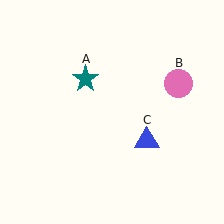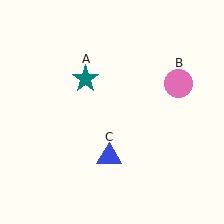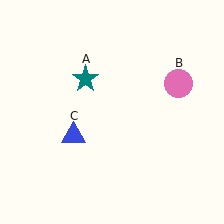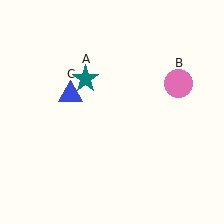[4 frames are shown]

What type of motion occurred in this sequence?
The blue triangle (object C) rotated clockwise around the center of the scene.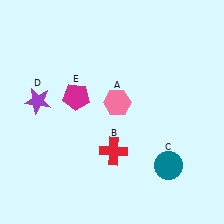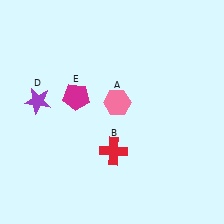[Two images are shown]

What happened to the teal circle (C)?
The teal circle (C) was removed in Image 2. It was in the bottom-right area of Image 1.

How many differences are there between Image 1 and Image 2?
There is 1 difference between the two images.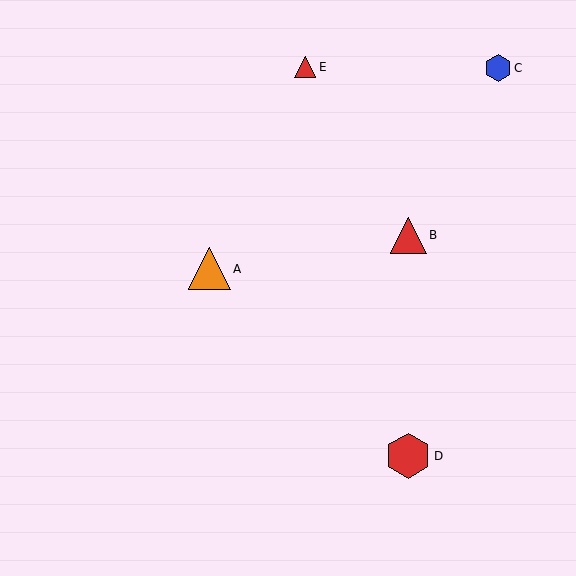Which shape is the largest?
The red hexagon (labeled D) is the largest.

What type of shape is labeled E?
Shape E is a red triangle.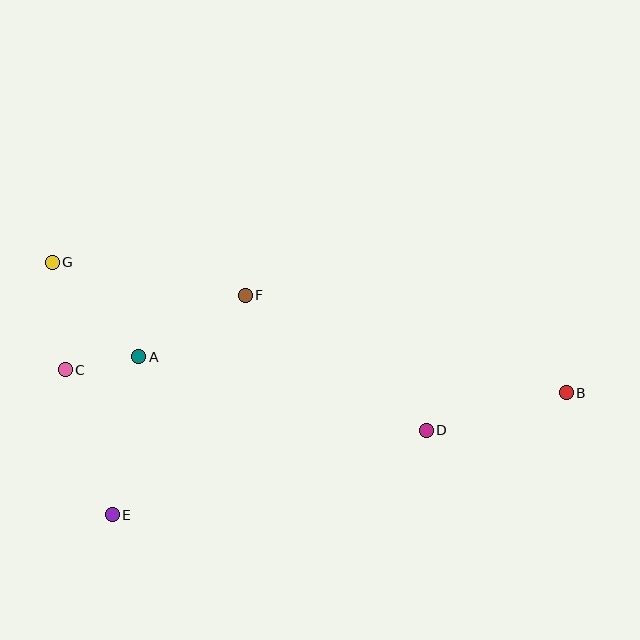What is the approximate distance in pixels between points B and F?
The distance between B and F is approximately 336 pixels.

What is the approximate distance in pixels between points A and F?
The distance between A and F is approximately 123 pixels.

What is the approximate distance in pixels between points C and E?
The distance between C and E is approximately 152 pixels.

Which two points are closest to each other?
Points A and C are closest to each other.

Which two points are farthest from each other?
Points B and G are farthest from each other.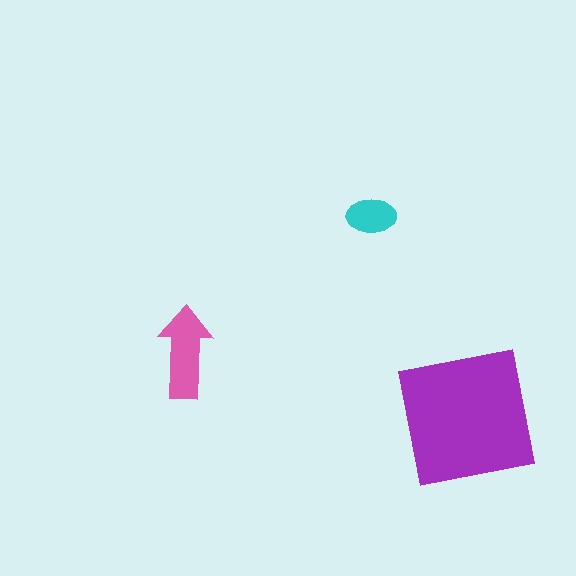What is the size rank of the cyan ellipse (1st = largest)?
3rd.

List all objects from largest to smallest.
The purple square, the pink arrow, the cyan ellipse.